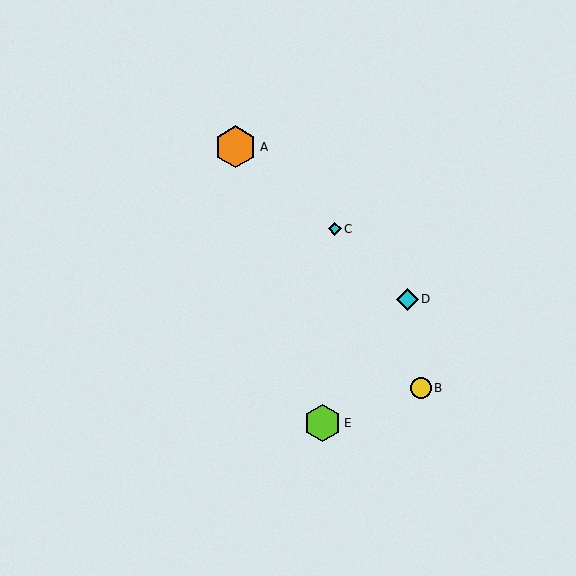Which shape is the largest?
The orange hexagon (labeled A) is the largest.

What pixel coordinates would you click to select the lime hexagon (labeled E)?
Click at (322, 423) to select the lime hexagon E.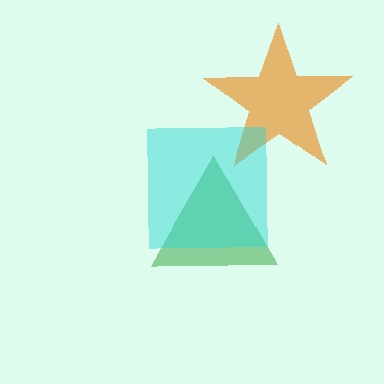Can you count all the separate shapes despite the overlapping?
Yes, there are 3 separate shapes.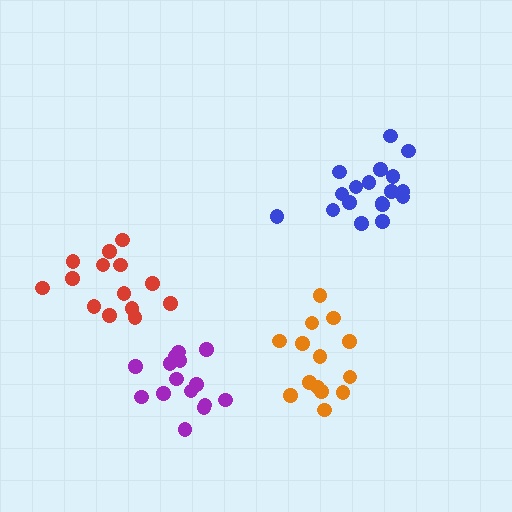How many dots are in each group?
Group 1: 15 dots, Group 2: 14 dots, Group 3: 18 dots, Group 4: 14 dots (61 total).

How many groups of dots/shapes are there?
There are 4 groups.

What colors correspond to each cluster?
The clusters are colored: purple, red, blue, orange.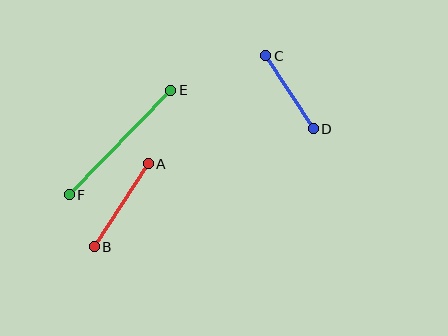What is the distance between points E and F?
The distance is approximately 146 pixels.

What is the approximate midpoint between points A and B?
The midpoint is at approximately (121, 205) pixels.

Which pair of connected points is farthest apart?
Points E and F are farthest apart.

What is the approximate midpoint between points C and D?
The midpoint is at approximately (290, 92) pixels.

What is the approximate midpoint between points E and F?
The midpoint is at approximately (120, 142) pixels.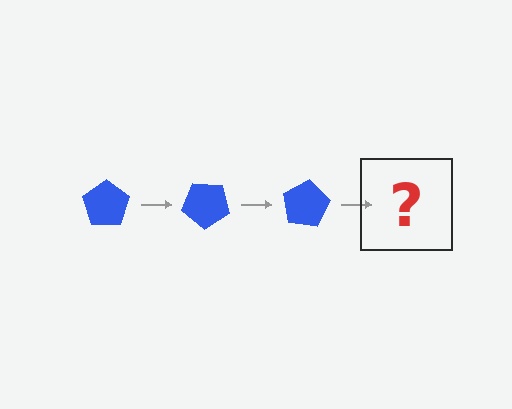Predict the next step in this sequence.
The next step is a blue pentagon rotated 120 degrees.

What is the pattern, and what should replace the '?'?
The pattern is that the pentagon rotates 40 degrees each step. The '?' should be a blue pentagon rotated 120 degrees.